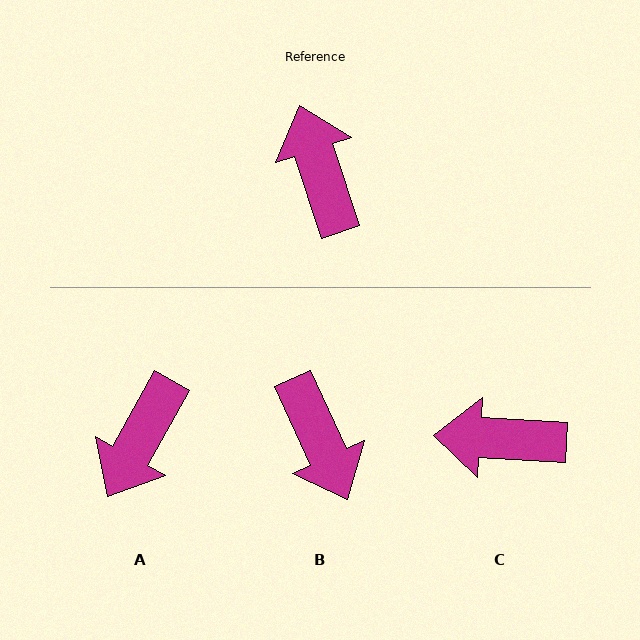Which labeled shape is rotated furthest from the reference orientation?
B, about 173 degrees away.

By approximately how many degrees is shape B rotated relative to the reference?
Approximately 173 degrees clockwise.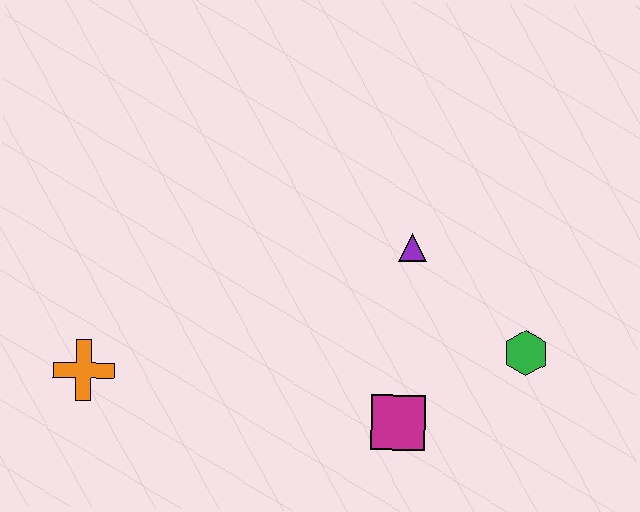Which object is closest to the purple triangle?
The green hexagon is closest to the purple triangle.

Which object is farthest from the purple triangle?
The orange cross is farthest from the purple triangle.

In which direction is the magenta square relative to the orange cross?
The magenta square is to the right of the orange cross.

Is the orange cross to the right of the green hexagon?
No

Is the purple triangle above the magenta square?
Yes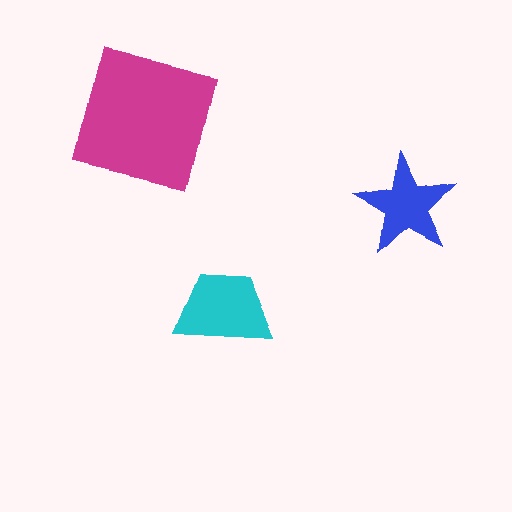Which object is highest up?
The magenta square is topmost.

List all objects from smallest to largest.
The blue star, the cyan trapezoid, the magenta square.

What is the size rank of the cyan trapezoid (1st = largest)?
2nd.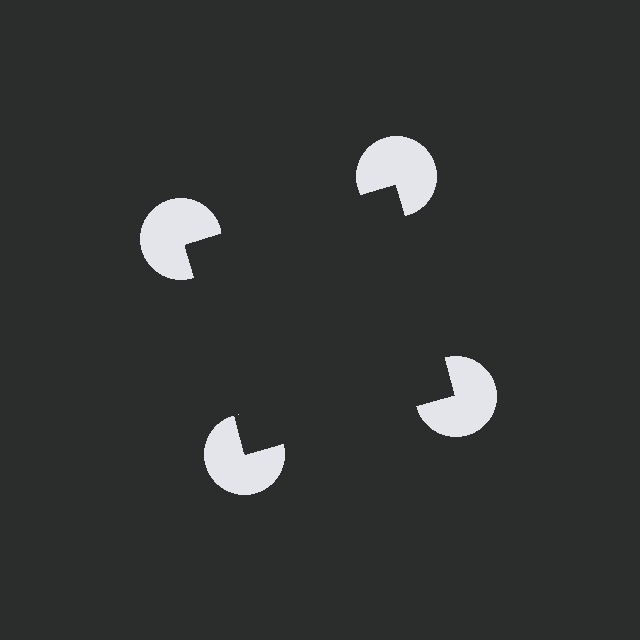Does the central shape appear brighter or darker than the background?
It typically appears slightly darker than the background, even though no actual brightness change is drawn.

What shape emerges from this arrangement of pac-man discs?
An illusory square — its edges are inferred from the aligned wedge cuts in the pac-man discs, not physically drawn.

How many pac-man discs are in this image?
There are 4 — one at each vertex of the illusory square.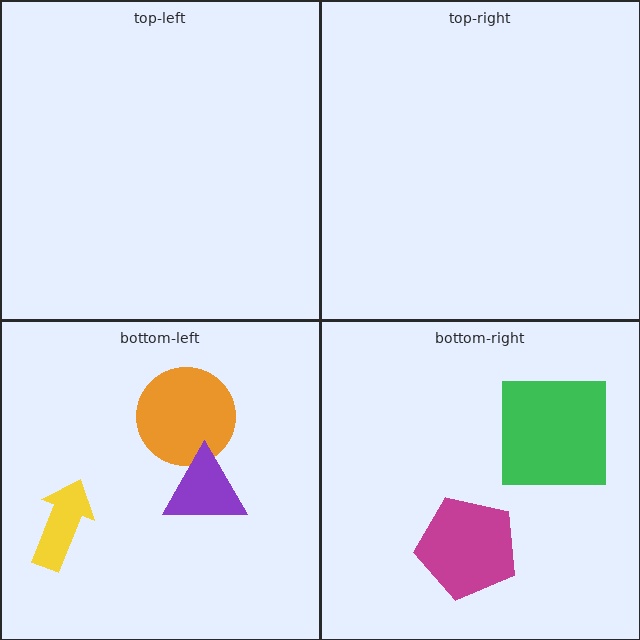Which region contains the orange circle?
The bottom-left region.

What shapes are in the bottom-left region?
The orange circle, the purple triangle, the yellow arrow.